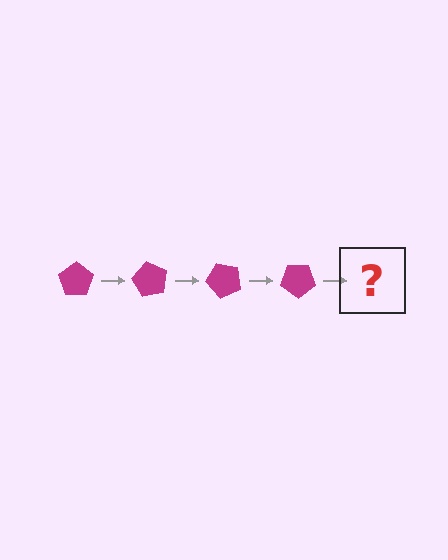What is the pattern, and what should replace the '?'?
The pattern is that the pentagon rotates 60 degrees each step. The '?' should be a magenta pentagon rotated 240 degrees.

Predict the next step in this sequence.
The next step is a magenta pentagon rotated 240 degrees.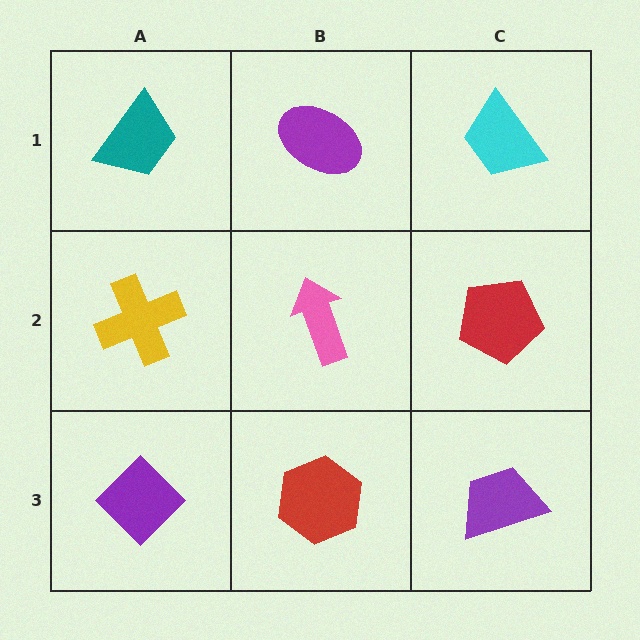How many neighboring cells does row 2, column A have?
3.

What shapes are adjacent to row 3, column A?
A yellow cross (row 2, column A), a red hexagon (row 3, column B).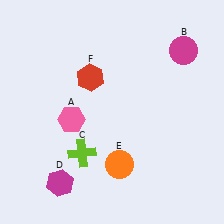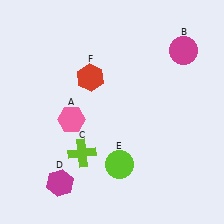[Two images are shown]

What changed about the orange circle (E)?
In Image 1, E is orange. In Image 2, it changed to lime.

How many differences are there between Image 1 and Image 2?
There is 1 difference between the two images.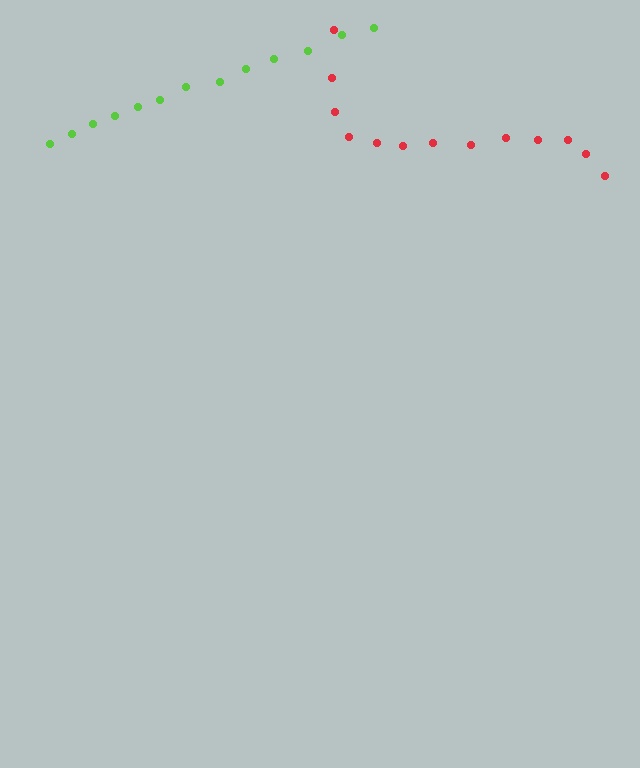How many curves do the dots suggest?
There are 2 distinct paths.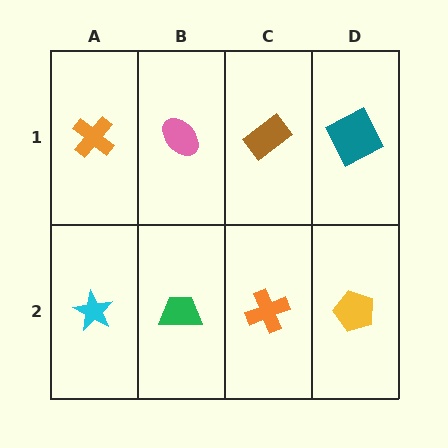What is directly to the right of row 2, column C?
A yellow pentagon.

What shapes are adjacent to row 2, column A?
An orange cross (row 1, column A), a green trapezoid (row 2, column B).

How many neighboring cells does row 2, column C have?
3.